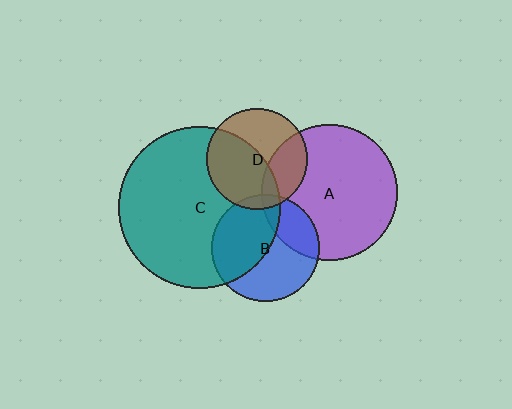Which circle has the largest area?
Circle C (teal).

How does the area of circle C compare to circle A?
Approximately 1.4 times.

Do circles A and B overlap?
Yes.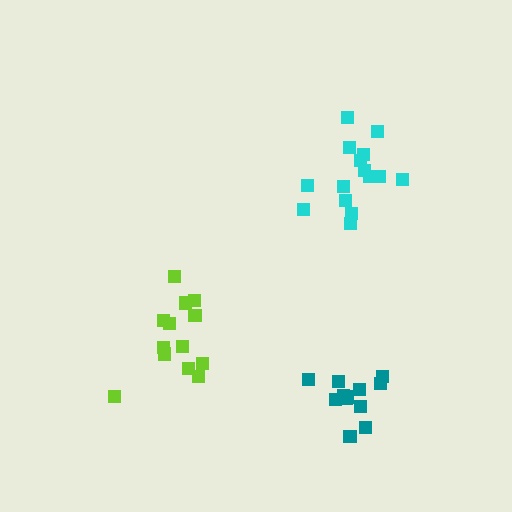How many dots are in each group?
Group 1: 13 dots, Group 2: 15 dots, Group 3: 12 dots (40 total).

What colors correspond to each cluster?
The clusters are colored: lime, cyan, teal.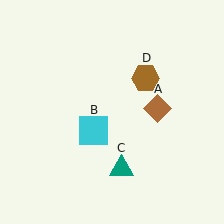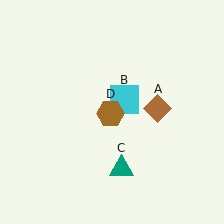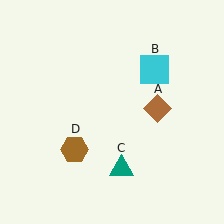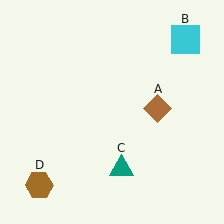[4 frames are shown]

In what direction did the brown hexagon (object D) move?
The brown hexagon (object D) moved down and to the left.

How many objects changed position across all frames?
2 objects changed position: cyan square (object B), brown hexagon (object D).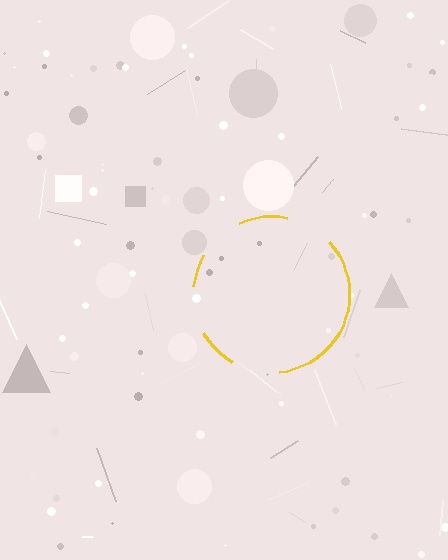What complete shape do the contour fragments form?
The contour fragments form a circle.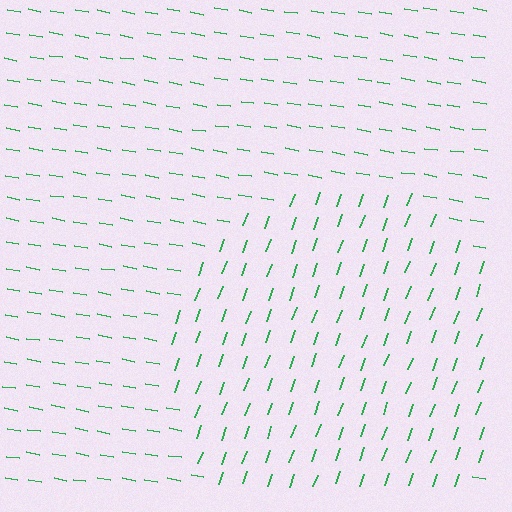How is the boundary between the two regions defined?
The boundary is defined purely by a change in line orientation (approximately 80 degrees difference). All lines are the same color and thickness.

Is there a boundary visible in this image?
Yes, there is a texture boundary formed by a change in line orientation.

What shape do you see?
I see a circle.